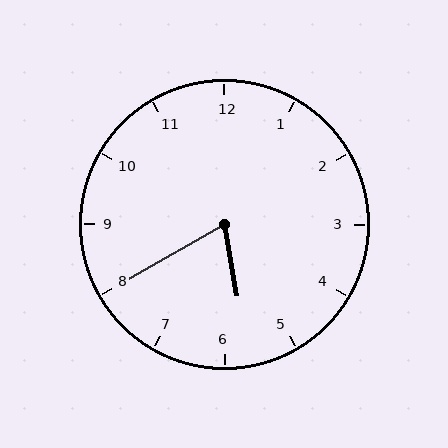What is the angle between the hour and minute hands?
Approximately 70 degrees.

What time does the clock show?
5:40.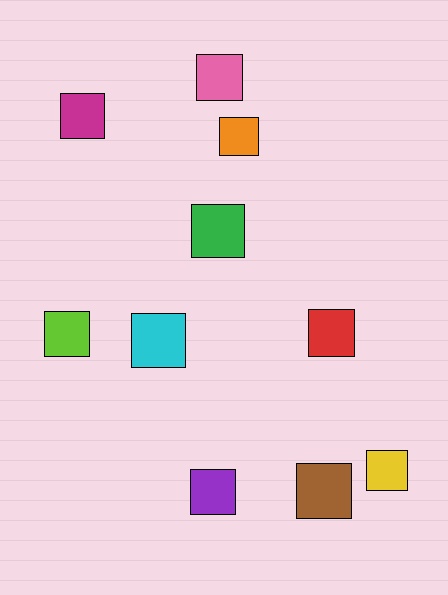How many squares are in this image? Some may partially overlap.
There are 10 squares.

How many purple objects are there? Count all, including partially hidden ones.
There is 1 purple object.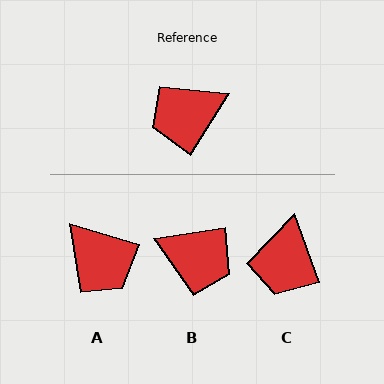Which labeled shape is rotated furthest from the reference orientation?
B, about 131 degrees away.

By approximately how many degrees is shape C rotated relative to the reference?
Approximately 51 degrees counter-clockwise.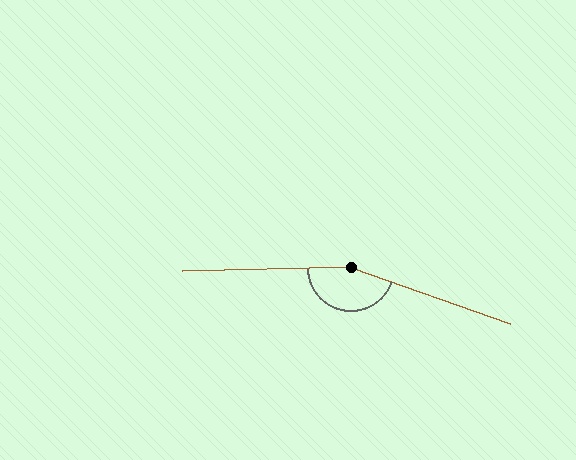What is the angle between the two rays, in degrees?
Approximately 159 degrees.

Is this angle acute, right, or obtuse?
It is obtuse.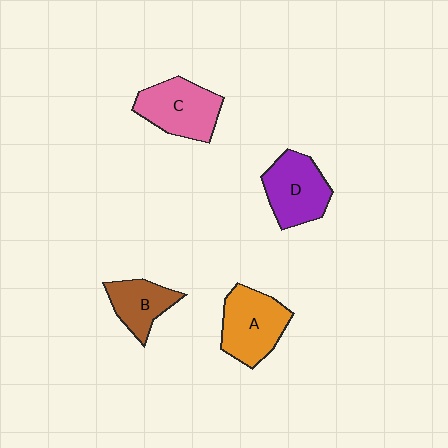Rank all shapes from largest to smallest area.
From largest to smallest: A (orange), C (pink), D (purple), B (brown).